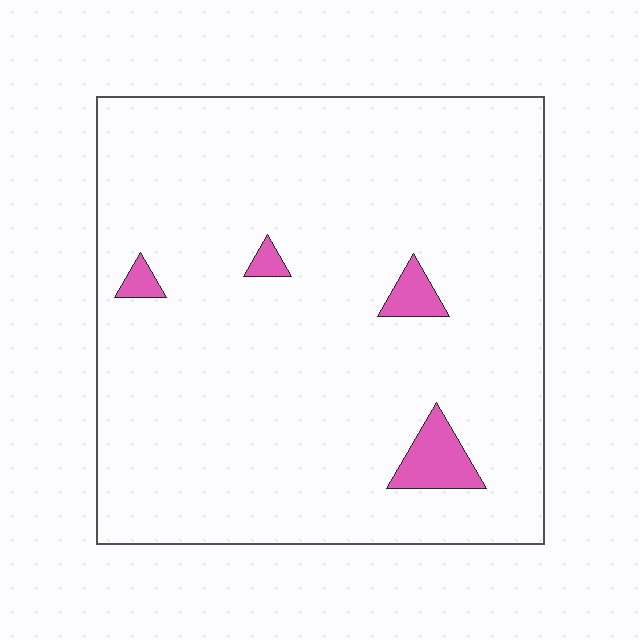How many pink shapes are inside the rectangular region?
4.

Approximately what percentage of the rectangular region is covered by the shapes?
Approximately 5%.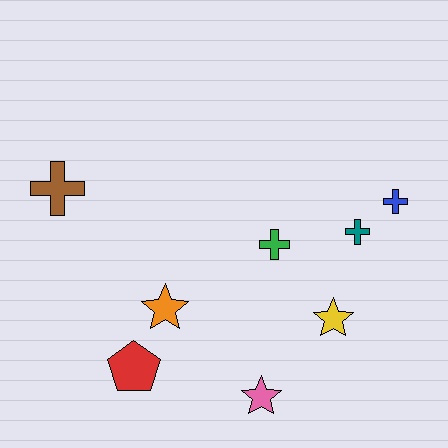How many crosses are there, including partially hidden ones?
There are 4 crosses.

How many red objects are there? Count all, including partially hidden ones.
There is 1 red object.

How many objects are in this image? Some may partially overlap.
There are 8 objects.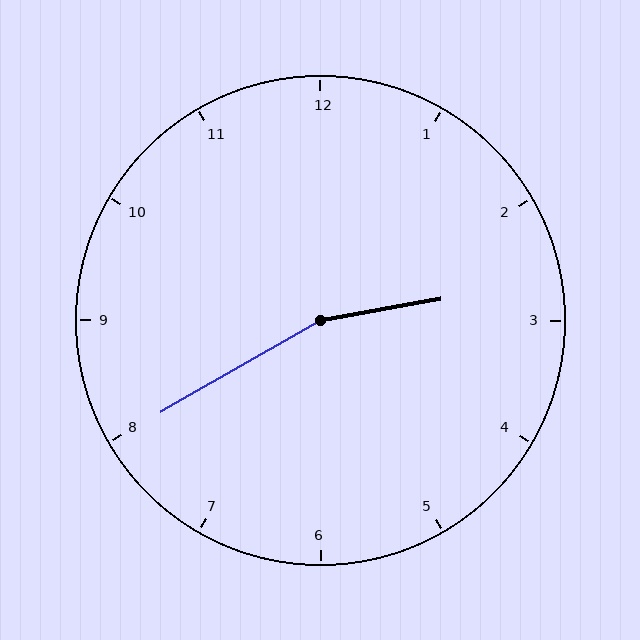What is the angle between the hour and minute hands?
Approximately 160 degrees.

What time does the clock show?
2:40.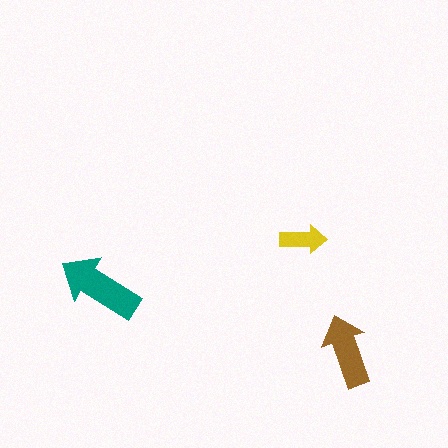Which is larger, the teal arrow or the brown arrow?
The teal one.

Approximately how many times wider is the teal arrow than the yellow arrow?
About 2 times wider.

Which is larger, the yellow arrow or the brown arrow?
The brown one.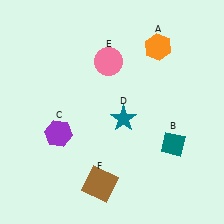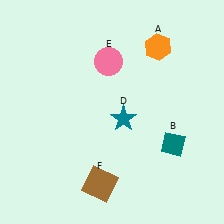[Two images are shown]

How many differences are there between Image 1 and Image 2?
There is 1 difference between the two images.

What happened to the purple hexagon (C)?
The purple hexagon (C) was removed in Image 2. It was in the bottom-left area of Image 1.